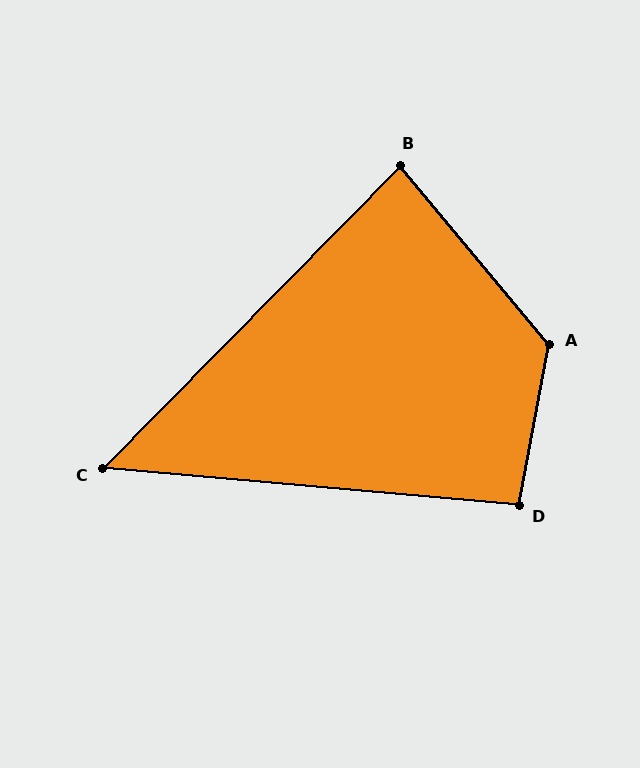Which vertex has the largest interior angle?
A, at approximately 129 degrees.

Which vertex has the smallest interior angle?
C, at approximately 51 degrees.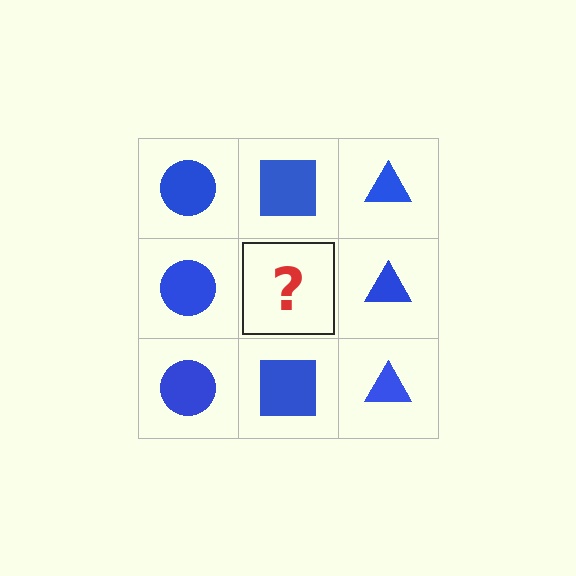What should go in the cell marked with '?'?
The missing cell should contain a blue square.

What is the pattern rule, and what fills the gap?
The rule is that each column has a consistent shape. The gap should be filled with a blue square.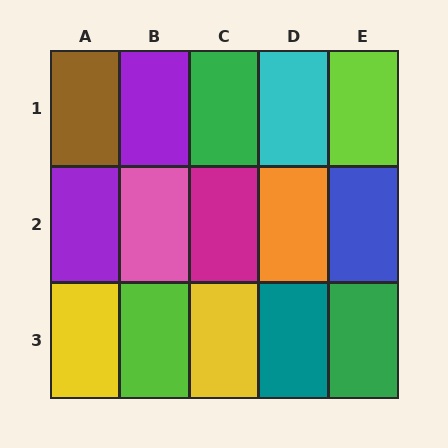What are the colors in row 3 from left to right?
Yellow, lime, yellow, teal, green.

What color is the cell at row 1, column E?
Lime.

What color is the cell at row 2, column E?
Blue.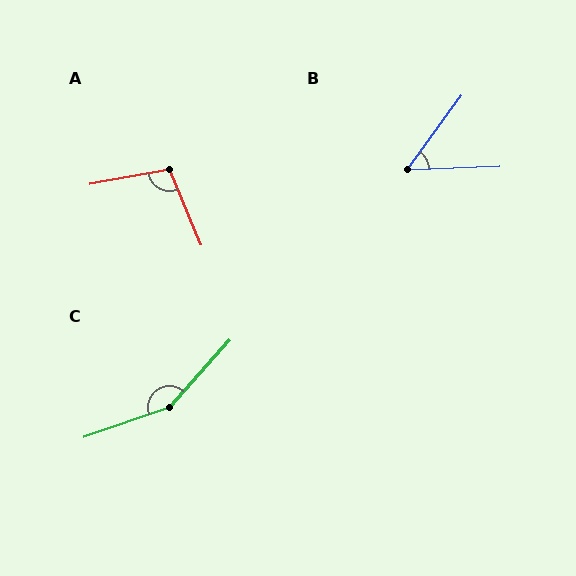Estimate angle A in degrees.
Approximately 102 degrees.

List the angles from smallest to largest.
B (52°), A (102°), C (151°).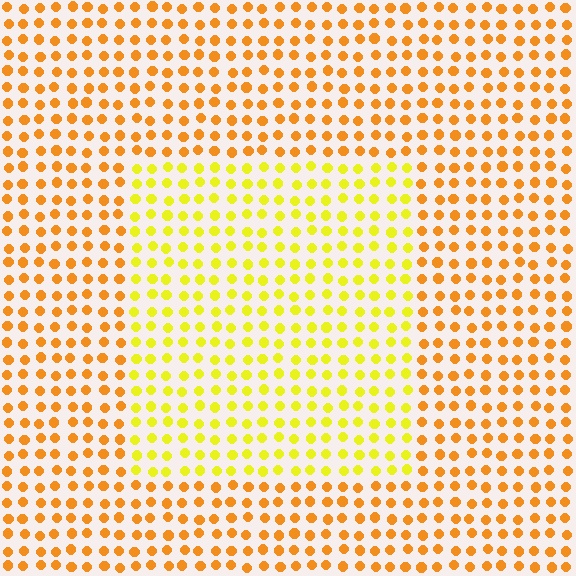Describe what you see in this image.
The image is filled with small orange elements in a uniform arrangement. A rectangle-shaped region is visible where the elements are tinted to a slightly different hue, forming a subtle color boundary.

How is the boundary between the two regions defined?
The boundary is defined purely by a slight shift in hue (about 31 degrees). Spacing, size, and orientation are identical on both sides.